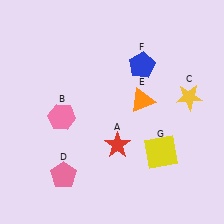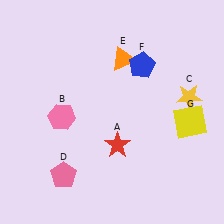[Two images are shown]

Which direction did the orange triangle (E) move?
The orange triangle (E) moved up.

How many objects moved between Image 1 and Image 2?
2 objects moved between the two images.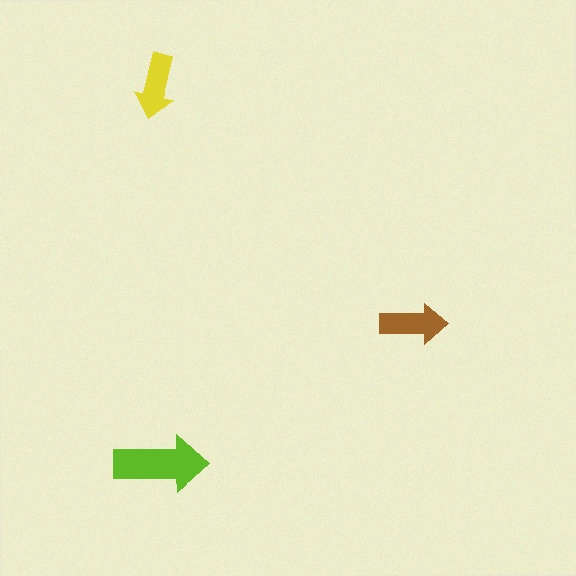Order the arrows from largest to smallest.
the lime one, the brown one, the yellow one.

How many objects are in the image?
There are 3 objects in the image.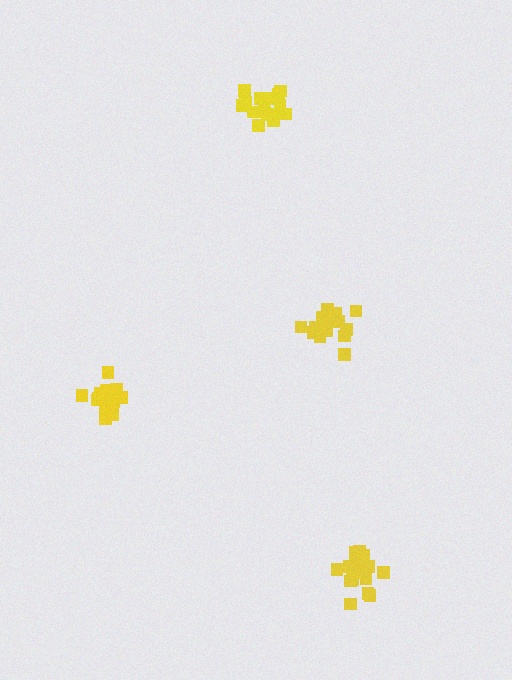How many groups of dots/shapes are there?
There are 4 groups.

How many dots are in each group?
Group 1: 15 dots, Group 2: 17 dots, Group 3: 16 dots, Group 4: 19 dots (67 total).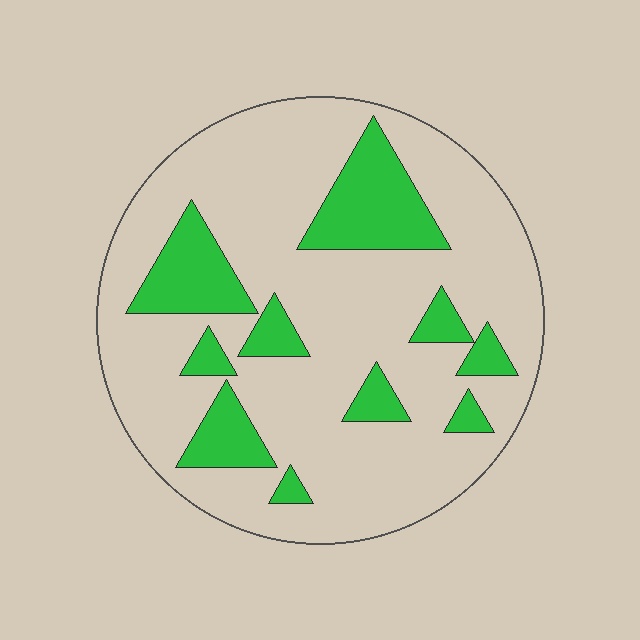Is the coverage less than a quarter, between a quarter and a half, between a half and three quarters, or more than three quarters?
Less than a quarter.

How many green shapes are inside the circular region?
10.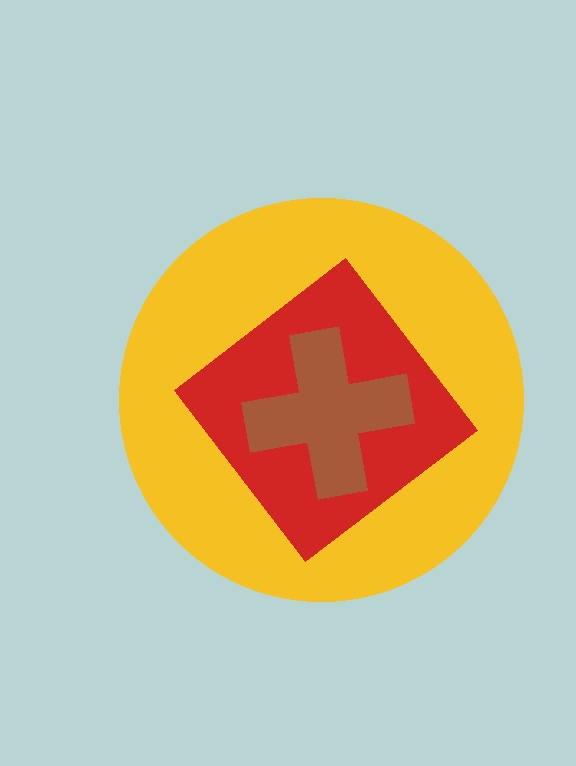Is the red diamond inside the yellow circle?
Yes.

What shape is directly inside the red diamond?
The brown cross.